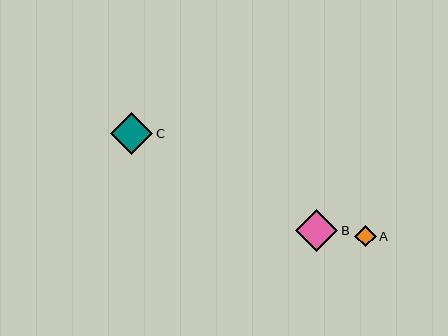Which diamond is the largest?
Diamond B is the largest with a size of approximately 42 pixels.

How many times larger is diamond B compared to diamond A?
Diamond B is approximately 1.9 times the size of diamond A.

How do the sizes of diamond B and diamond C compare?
Diamond B and diamond C are approximately the same size.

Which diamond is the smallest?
Diamond A is the smallest with a size of approximately 22 pixels.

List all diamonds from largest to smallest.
From largest to smallest: B, C, A.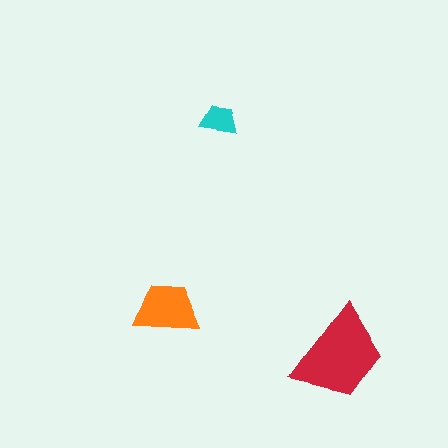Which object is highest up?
The cyan trapezoid is topmost.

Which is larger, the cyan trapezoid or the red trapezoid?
The red one.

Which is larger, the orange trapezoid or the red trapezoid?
The red one.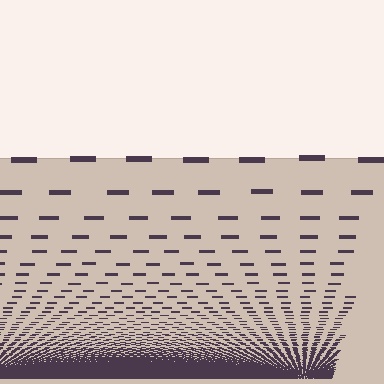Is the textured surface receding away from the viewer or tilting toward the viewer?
The surface appears to tilt toward the viewer. Texture elements get larger and sparser toward the top.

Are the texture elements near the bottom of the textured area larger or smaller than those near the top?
Smaller. The gradient is inverted — elements near the bottom are smaller and denser.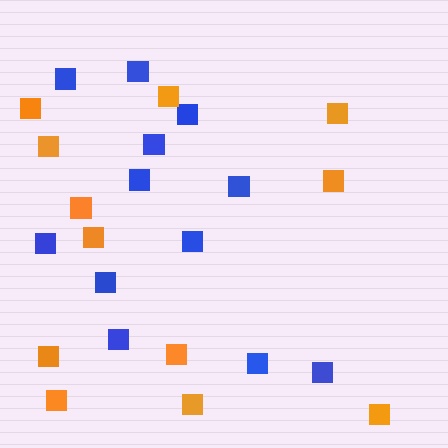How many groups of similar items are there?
There are 2 groups: one group of blue squares (12) and one group of orange squares (12).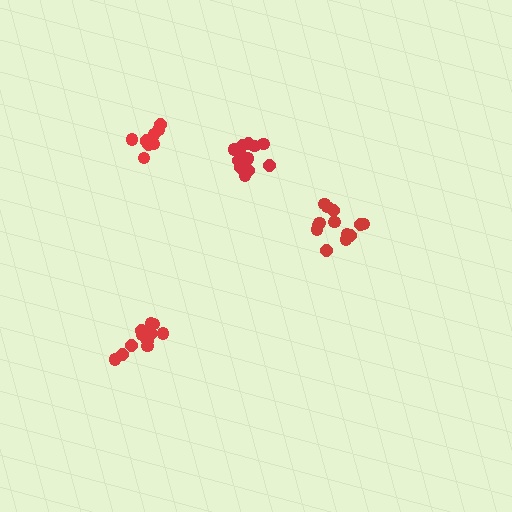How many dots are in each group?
Group 1: 13 dots, Group 2: 12 dots, Group 3: 11 dots, Group 4: 12 dots (48 total).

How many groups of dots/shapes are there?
There are 4 groups.